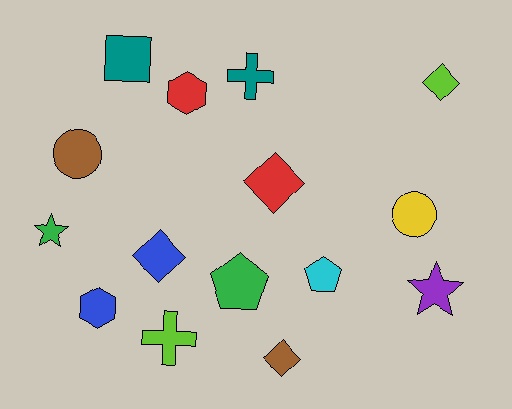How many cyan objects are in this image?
There is 1 cyan object.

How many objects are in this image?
There are 15 objects.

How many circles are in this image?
There are 2 circles.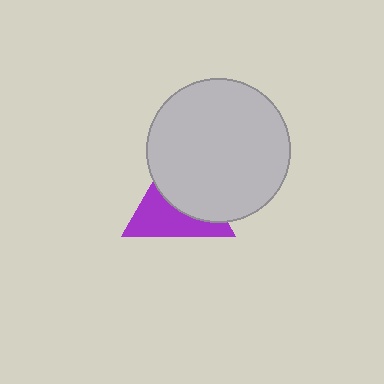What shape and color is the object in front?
The object in front is a light gray circle.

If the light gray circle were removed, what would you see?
You would see the complete purple triangle.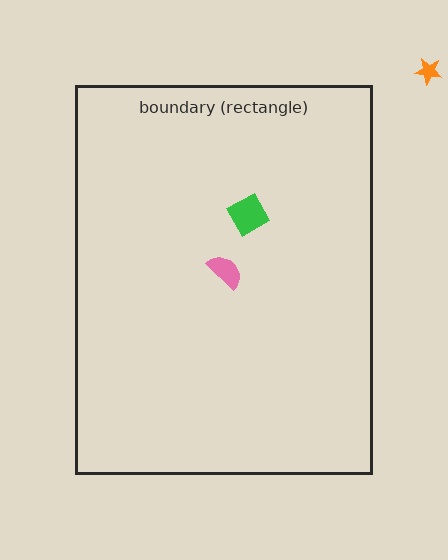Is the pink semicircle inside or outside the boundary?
Inside.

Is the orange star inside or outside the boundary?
Outside.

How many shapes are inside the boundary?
2 inside, 1 outside.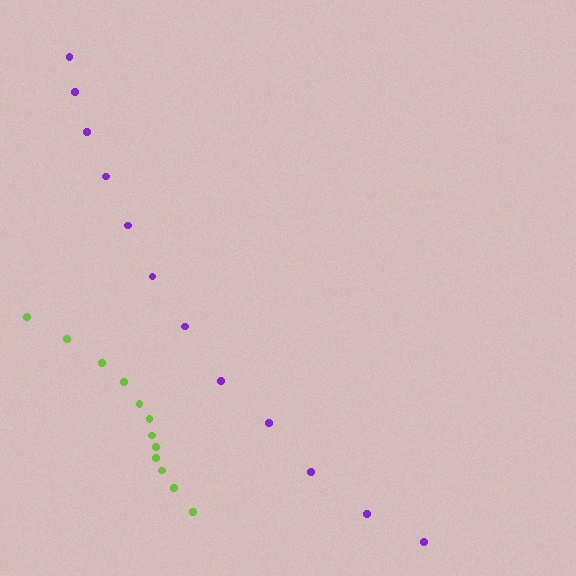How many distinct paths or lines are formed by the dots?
There are 2 distinct paths.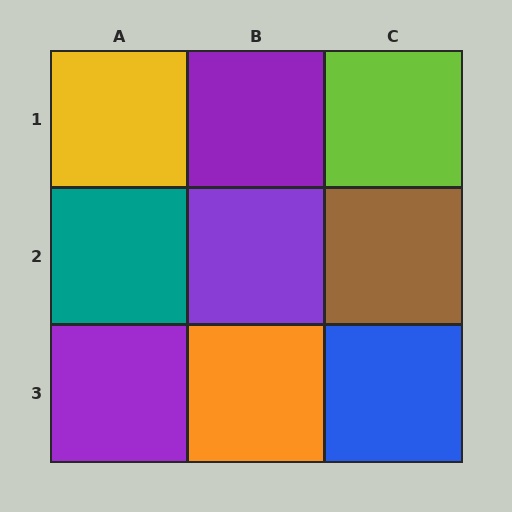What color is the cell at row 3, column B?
Orange.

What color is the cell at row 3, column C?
Blue.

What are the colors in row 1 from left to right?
Yellow, purple, lime.